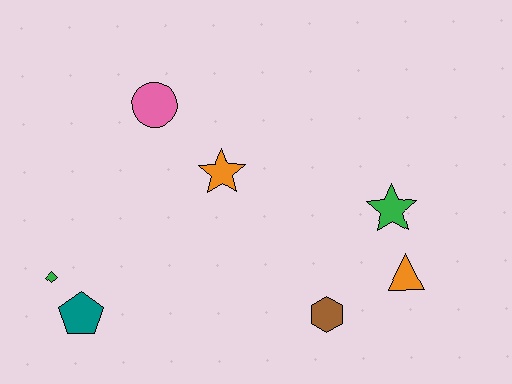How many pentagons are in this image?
There is 1 pentagon.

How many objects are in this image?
There are 7 objects.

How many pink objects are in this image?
There is 1 pink object.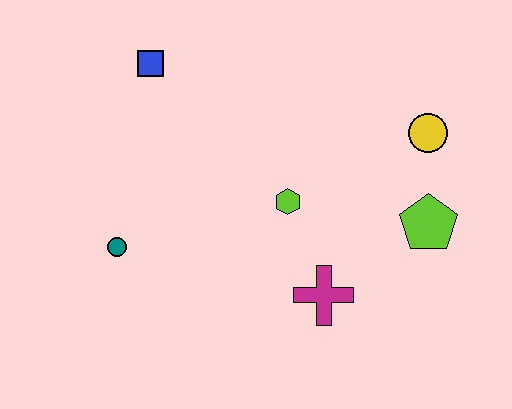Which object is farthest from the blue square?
The lime pentagon is farthest from the blue square.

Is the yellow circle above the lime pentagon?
Yes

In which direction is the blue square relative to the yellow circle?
The blue square is to the left of the yellow circle.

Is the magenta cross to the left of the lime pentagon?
Yes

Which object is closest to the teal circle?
The lime hexagon is closest to the teal circle.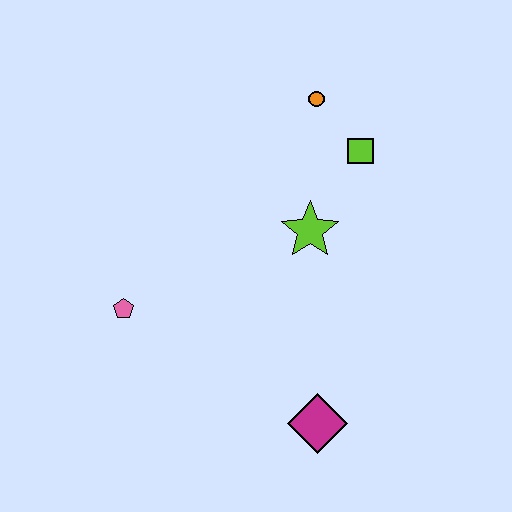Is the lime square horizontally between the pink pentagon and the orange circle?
No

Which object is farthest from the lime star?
The pink pentagon is farthest from the lime star.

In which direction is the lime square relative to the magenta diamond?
The lime square is above the magenta diamond.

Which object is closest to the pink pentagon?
The lime star is closest to the pink pentagon.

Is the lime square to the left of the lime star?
No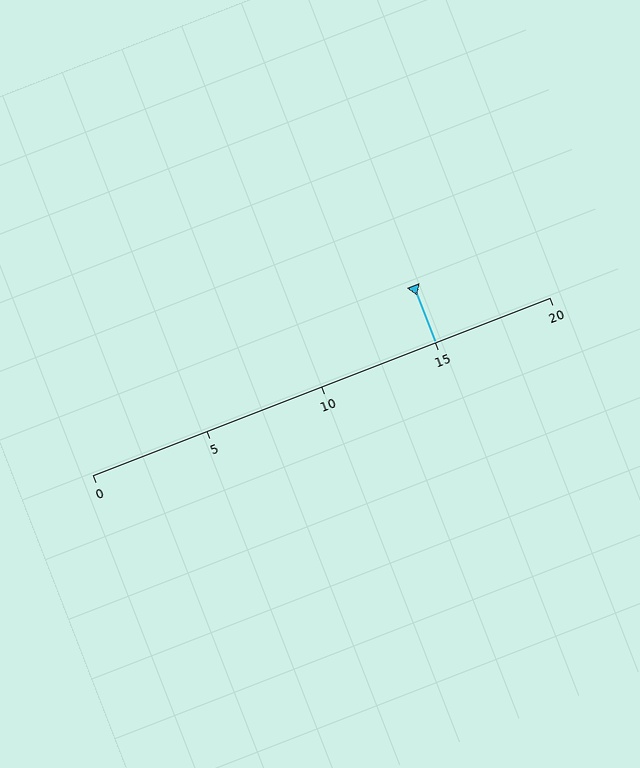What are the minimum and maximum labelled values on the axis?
The axis runs from 0 to 20.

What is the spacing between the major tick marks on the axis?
The major ticks are spaced 5 apart.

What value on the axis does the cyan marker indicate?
The marker indicates approximately 15.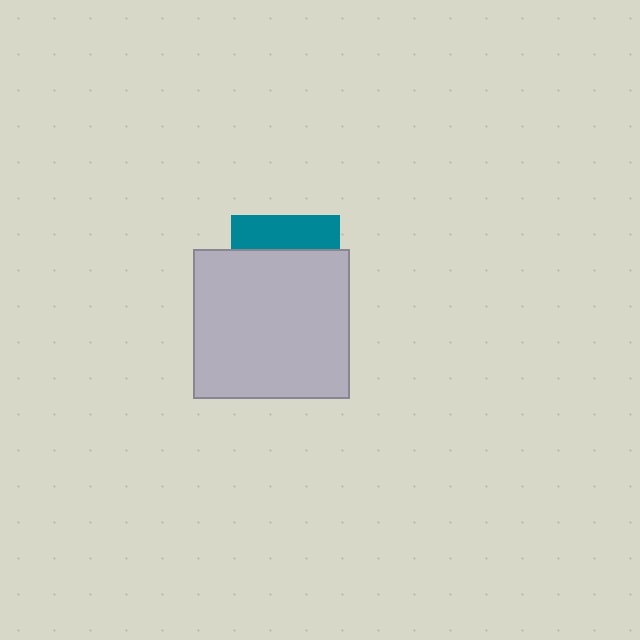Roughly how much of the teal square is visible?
A small part of it is visible (roughly 31%).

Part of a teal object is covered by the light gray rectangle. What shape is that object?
It is a square.